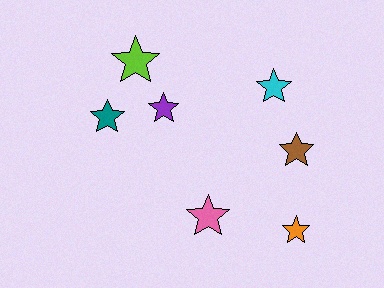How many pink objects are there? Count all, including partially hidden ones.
There is 1 pink object.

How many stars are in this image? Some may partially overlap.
There are 7 stars.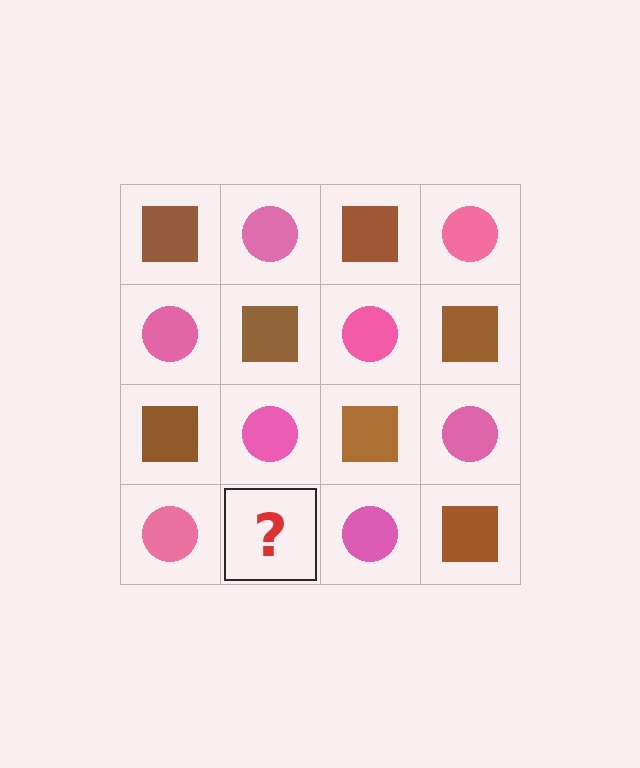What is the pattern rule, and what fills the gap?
The rule is that it alternates brown square and pink circle in a checkerboard pattern. The gap should be filled with a brown square.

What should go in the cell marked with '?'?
The missing cell should contain a brown square.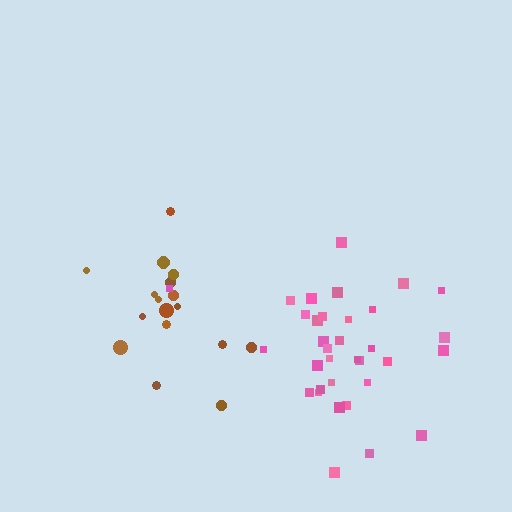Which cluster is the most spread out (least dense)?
Pink.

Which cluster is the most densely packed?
Brown.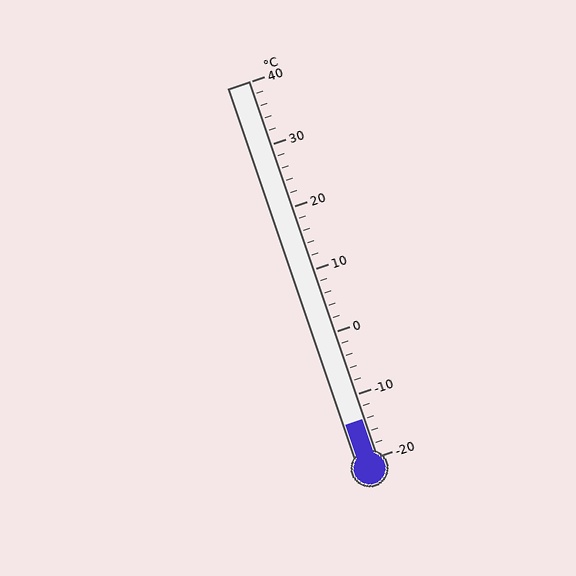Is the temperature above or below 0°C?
The temperature is below 0°C.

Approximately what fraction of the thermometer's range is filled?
The thermometer is filled to approximately 10% of its range.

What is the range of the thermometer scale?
The thermometer scale ranges from -20°C to 40°C.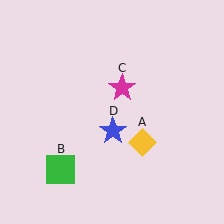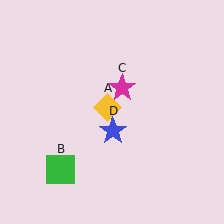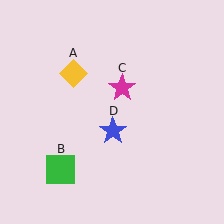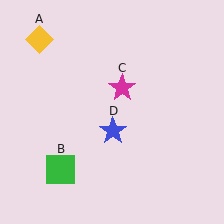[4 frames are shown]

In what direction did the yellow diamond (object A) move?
The yellow diamond (object A) moved up and to the left.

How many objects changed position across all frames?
1 object changed position: yellow diamond (object A).